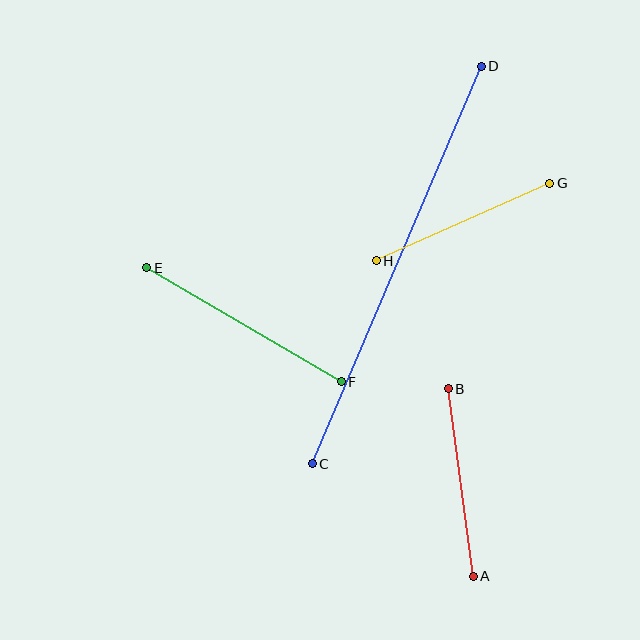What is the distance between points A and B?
The distance is approximately 189 pixels.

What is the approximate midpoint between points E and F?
The midpoint is at approximately (244, 325) pixels.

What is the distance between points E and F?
The distance is approximately 225 pixels.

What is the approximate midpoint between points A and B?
The midpoint is at approximately (461, 482) pixels.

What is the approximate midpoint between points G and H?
The midpoint is at approximately (463, 222) pixels.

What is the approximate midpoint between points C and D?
The midpoint is at approximately (397, 265) pixels.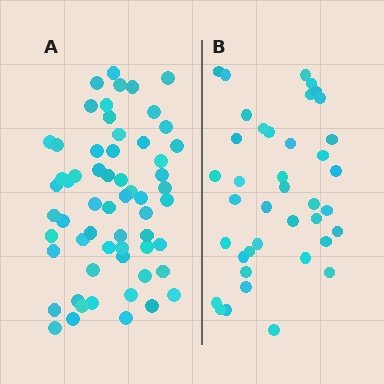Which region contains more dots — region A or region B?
Region A (the left region) has more dots.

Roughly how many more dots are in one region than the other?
Region A has approximately 20 more dots than region B.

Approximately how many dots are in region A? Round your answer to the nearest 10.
About 60 dots.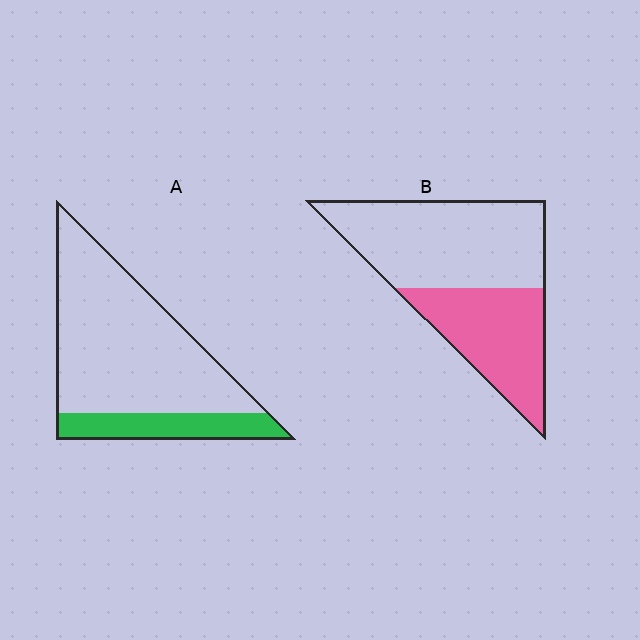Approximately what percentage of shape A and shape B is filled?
A is approximately 20% and B is approximately 40%.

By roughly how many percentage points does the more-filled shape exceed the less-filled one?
By roughly 20 percentage points (B over A).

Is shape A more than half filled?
No.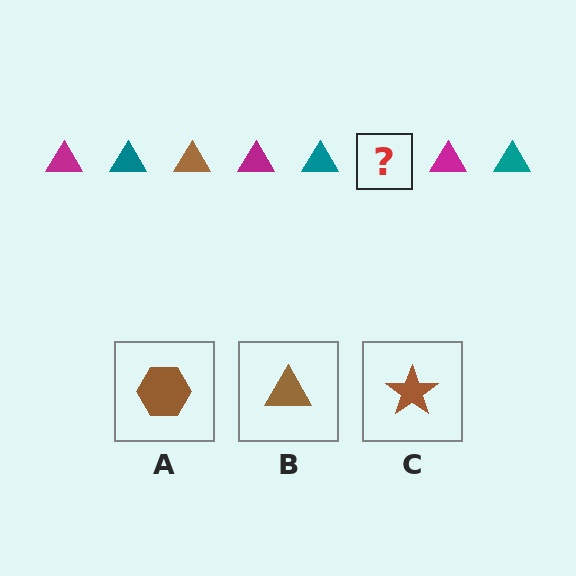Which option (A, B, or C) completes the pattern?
B.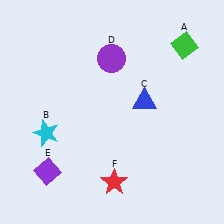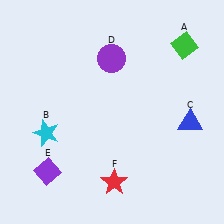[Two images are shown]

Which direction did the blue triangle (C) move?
The blue triangle (C) moved right.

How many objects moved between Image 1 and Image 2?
1 object moved between the two images.